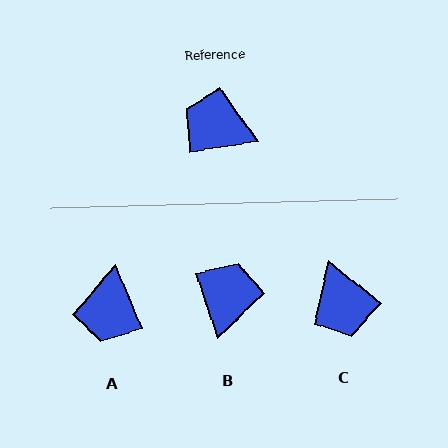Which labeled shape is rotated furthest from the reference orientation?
C, about 132 degrees away.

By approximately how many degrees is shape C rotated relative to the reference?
Approximately 132 degrees counter-clockwise.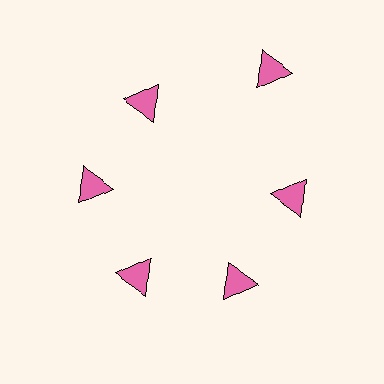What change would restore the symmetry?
The symmetry would be restored by moving it inward, back onto the ring so that all 6 triangles sit at equal angles and equal distance from the center.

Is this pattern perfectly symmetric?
No. The 6 pink triangles are arranged in a ring, but one element near the 1 o'clock position is pushed outward from the center, breaking the 6-fold rotational symmetry.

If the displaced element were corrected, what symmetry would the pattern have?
It would have 6-fold rotational symmetry — the pattern would map onto itself every 60 degrees.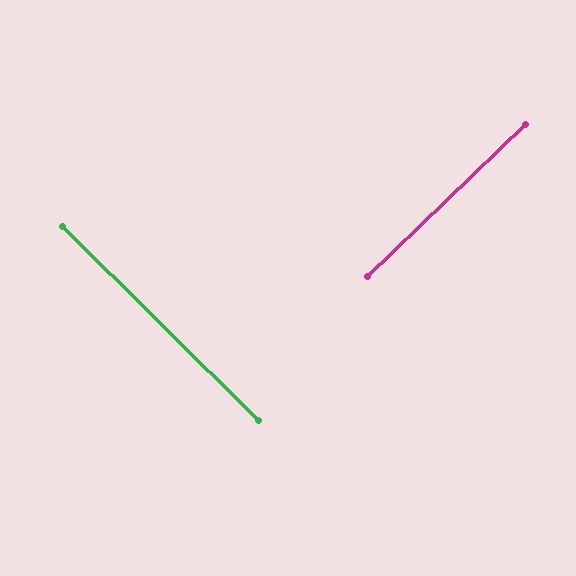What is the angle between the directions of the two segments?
Approximately 88 degrees.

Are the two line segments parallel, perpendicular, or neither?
Perpendicular — they meet at approximately 88°.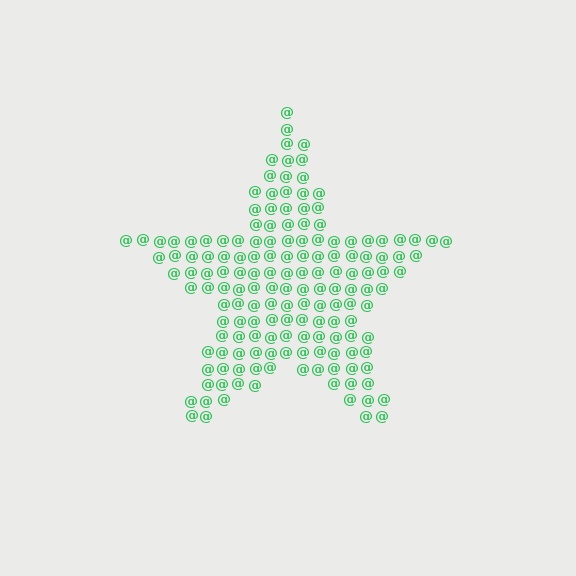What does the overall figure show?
The overall figure shows a star.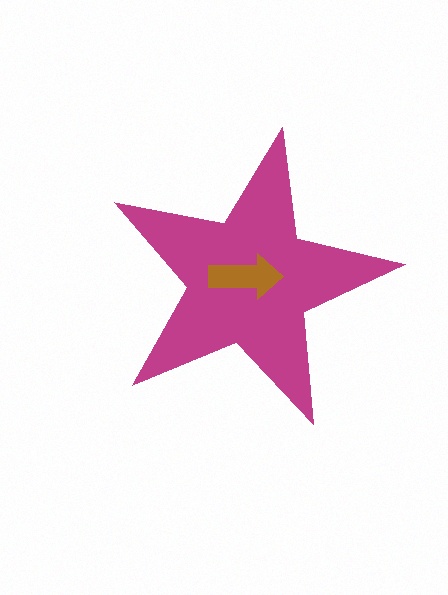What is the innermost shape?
The brown arrow.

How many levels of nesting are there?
2.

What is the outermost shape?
The magenta star.